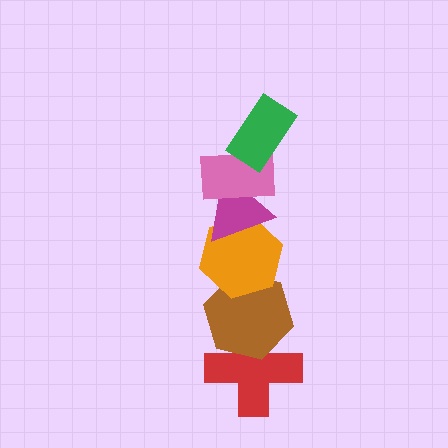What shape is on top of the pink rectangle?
The green rectangle is on top of the pink rectangle.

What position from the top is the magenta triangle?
The magenta triangle is 3rd from the top.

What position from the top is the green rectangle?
The green rectangle is 1st from the top.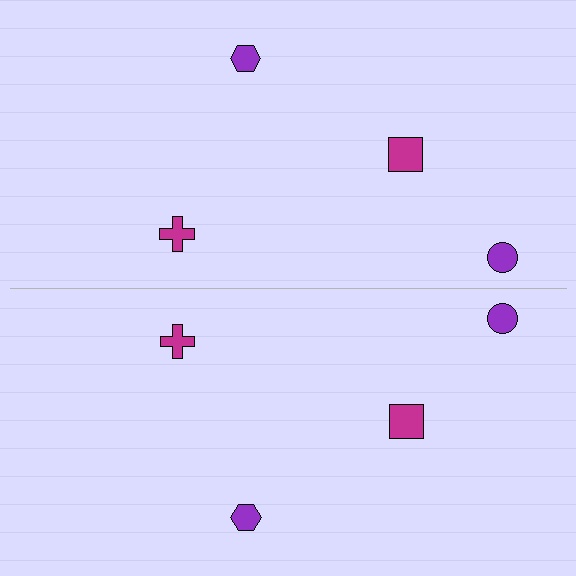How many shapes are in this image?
There are 8 shapes in this image.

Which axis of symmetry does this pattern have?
The pattern has a horizontal axis of symmetry running through the center of the image.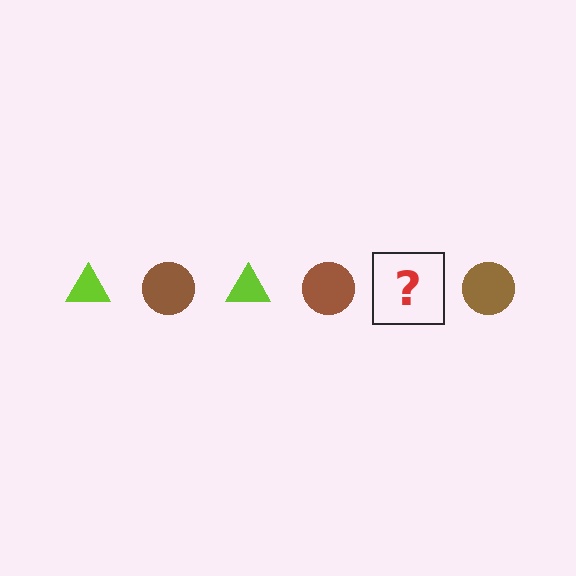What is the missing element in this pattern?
The missing element is a lime triangle.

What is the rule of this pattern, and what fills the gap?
The rule is that the pattern alternates between lime triangle and brown circle. The gap should be filled with a lime triangle.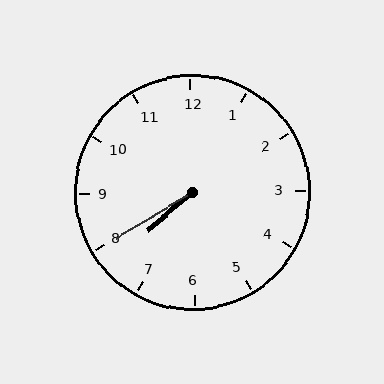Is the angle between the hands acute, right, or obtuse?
It is acute.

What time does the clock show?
7:40.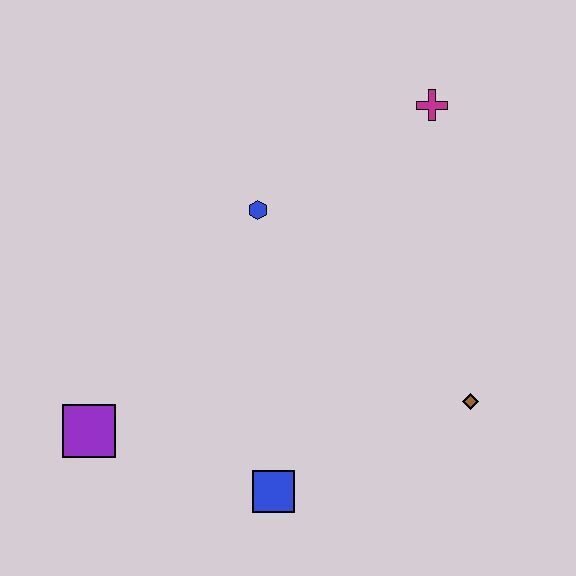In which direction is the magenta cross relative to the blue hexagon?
The magenta cross is to the right of the blue hexagon.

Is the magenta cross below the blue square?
No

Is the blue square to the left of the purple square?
No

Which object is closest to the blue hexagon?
The magenta cross is closest to the blue hexagon.